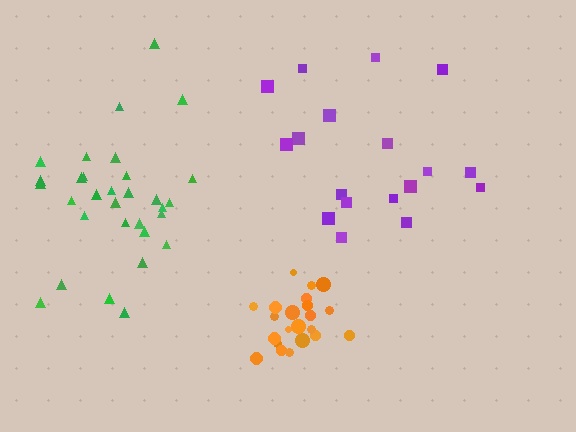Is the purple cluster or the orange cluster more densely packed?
Orange.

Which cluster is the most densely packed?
Orange.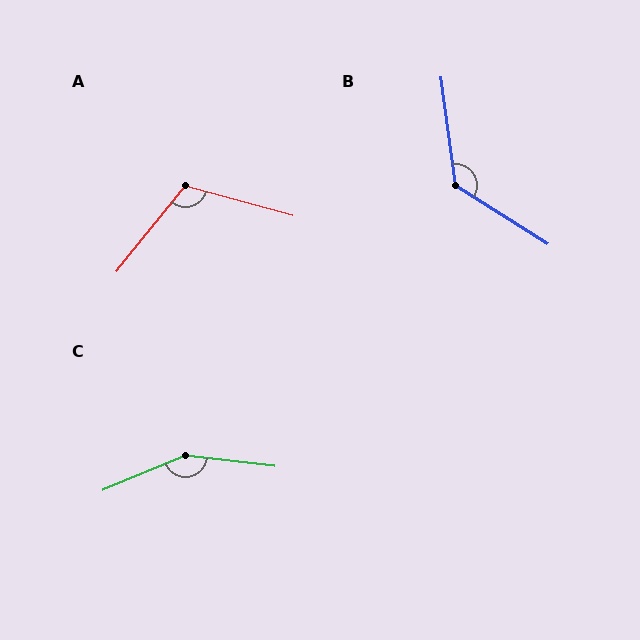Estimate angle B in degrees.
Approximately 130 degrees.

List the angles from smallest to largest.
A (114°), B (130°), C (150°).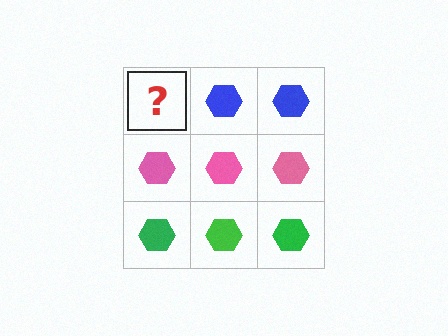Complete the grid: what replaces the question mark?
The question mark should be replaced with a blue hexagon.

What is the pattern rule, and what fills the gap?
The rule is that each row has a consistent color. The gap should be filled with a blue hexagon.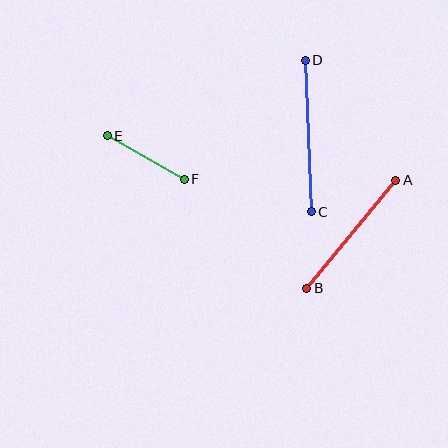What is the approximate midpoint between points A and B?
The midpoint is at approximately (351, 234) pixels.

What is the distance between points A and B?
The distance is approximately 140 pixels.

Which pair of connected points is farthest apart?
Points C and D are farthest apart.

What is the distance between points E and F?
The distance is approximately 89 pixels.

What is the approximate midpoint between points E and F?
The midpoint is at approximately (146, 157) pixels.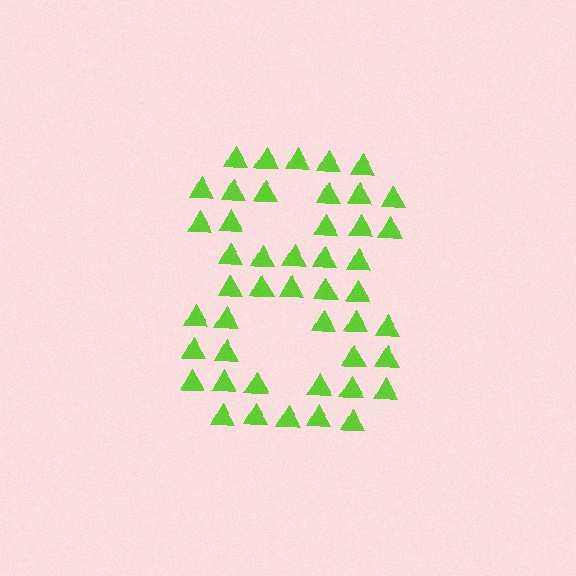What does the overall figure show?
The overall figure shows the digit 8.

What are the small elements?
The small elements are triangles.